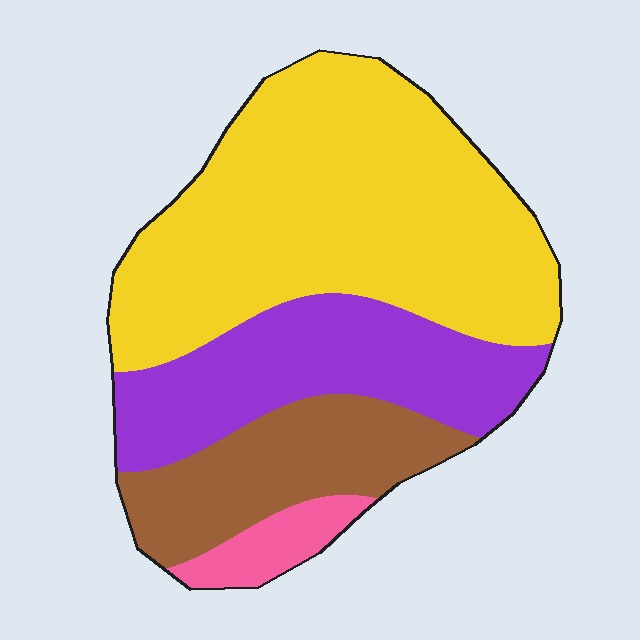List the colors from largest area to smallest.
From largest to smallest: yellow, purple, brown, pink.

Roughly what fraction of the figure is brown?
Brown covers about 20% of the figure.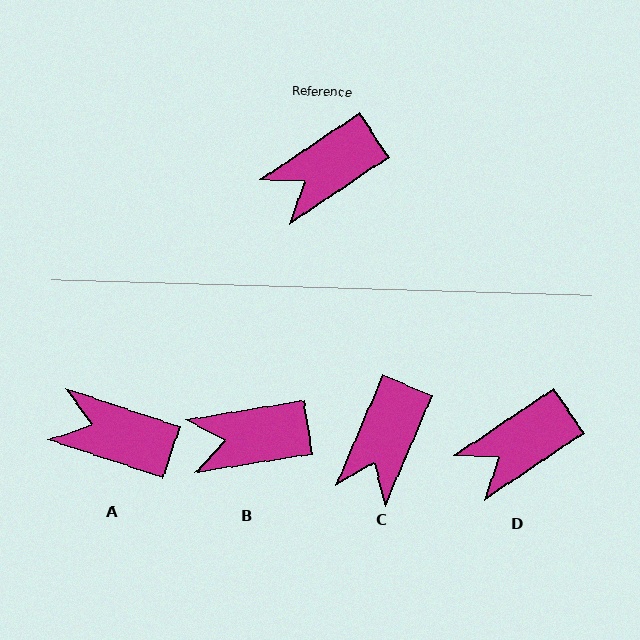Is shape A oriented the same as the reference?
No, it is off by about 52 degrees.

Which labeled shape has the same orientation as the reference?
D.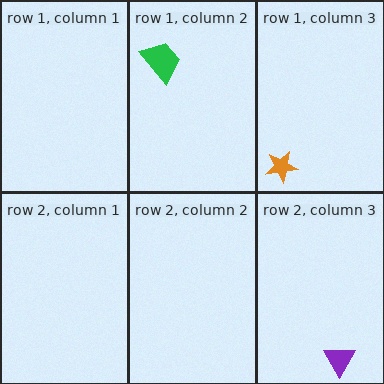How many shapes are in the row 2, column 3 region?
1.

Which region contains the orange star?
The row 1, column 3 region.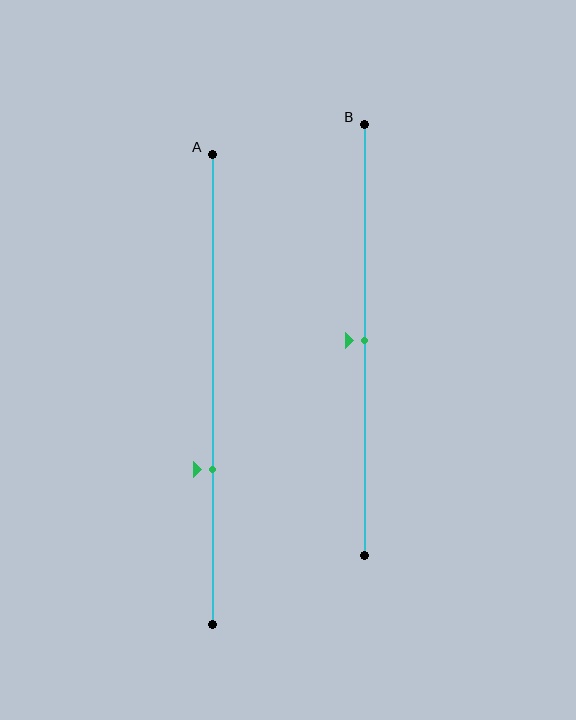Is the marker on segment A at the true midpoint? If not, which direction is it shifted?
No, the marker on segment A is shifted downward by about 17% of the segment length.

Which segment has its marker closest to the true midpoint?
Segment B has its marker closest to the true midpoint.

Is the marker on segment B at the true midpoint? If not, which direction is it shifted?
Yes, the marker on segment B is at the true midpoint.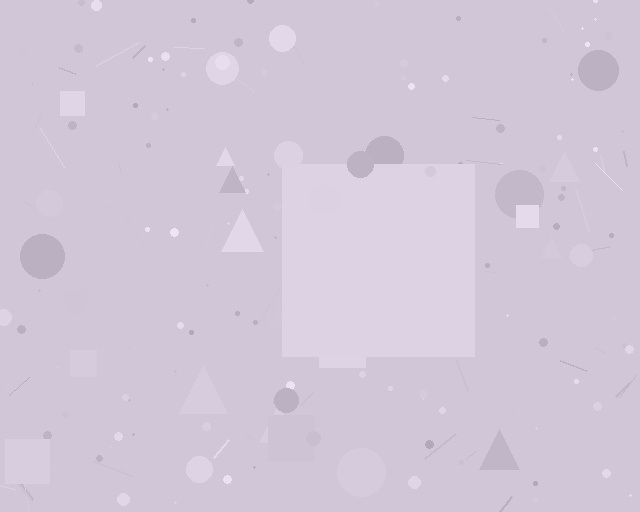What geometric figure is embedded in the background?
A square is embedded in the background.